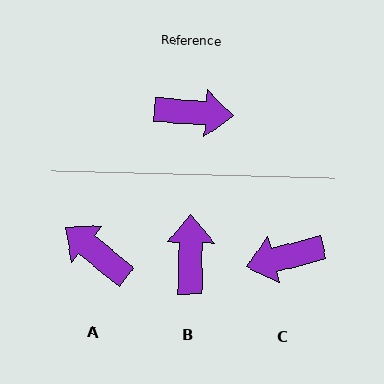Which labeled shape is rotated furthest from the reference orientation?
C, about 161 degrees away.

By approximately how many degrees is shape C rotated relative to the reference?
Approximately 161 degrees clockwise.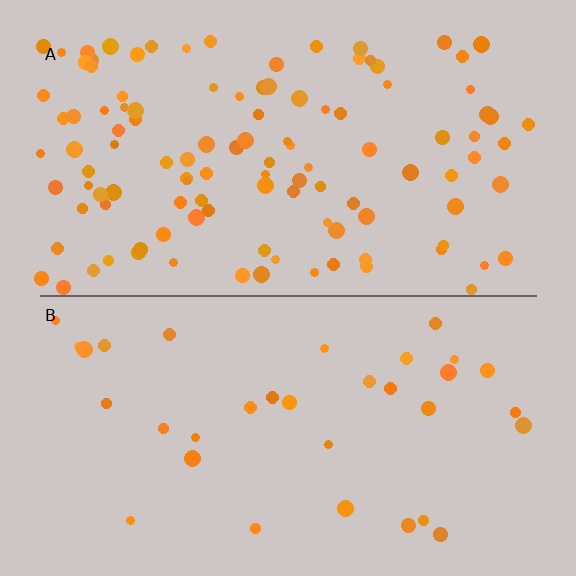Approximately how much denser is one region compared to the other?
Approximately 3.4× — region A over region B.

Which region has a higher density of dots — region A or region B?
A (the top).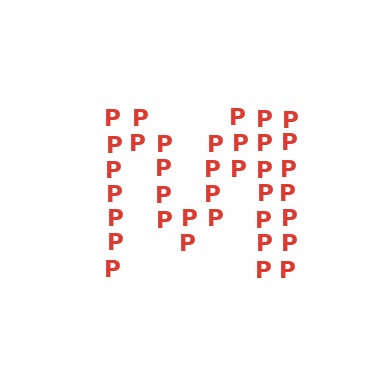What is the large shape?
The large shape is the letter M.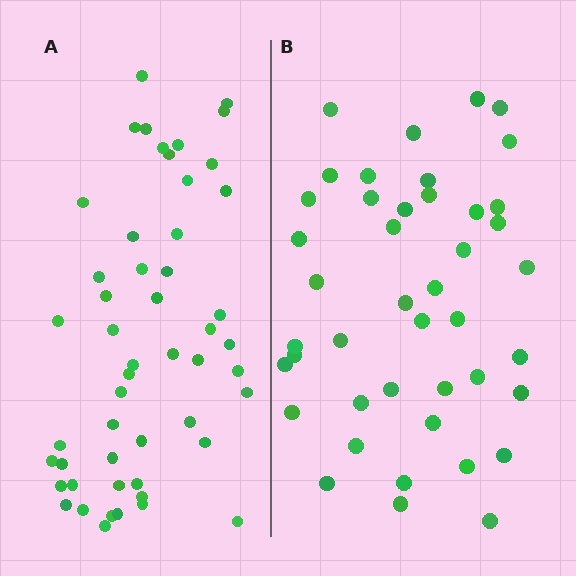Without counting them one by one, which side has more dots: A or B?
Region A (the left region) has more dots.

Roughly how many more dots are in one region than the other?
Region A has roughly 8 or so more dots than region B.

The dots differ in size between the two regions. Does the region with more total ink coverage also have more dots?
No. Region B has more total ink coverage because its dots are larger, but region A actually contains more individual dots. Total area can be misleading — the number of items is what matters here.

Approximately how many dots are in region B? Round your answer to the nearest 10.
About 40 dots. (The exact count is 43, which rounds to 40.)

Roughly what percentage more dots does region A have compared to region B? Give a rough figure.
About 20% more.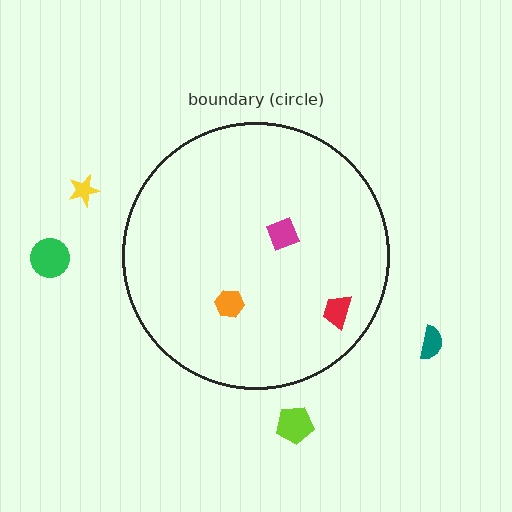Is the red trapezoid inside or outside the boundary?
Inside.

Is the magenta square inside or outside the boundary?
Inside.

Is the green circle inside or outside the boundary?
Outside.